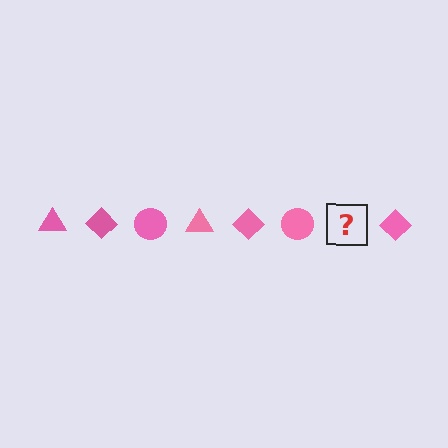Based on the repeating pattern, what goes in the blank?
The blank should be a pink triangle.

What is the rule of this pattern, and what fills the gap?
The rule is that the pattern cycles through triangle, diamond, circle shapes in pink. The gap should be filled with a pink triangle.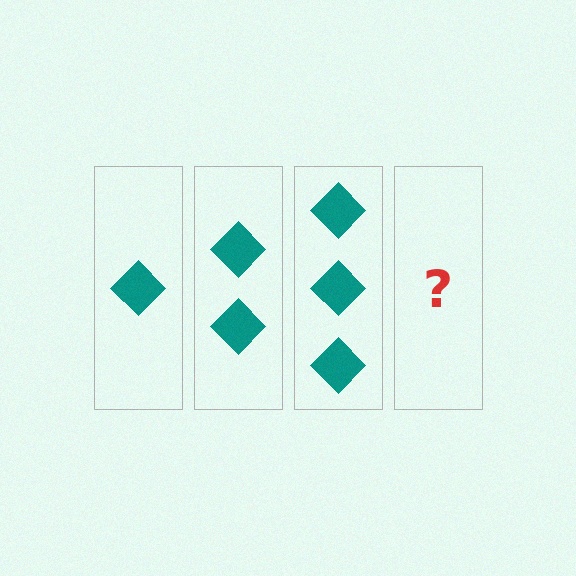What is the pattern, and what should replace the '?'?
The pattern is that each step adds one more diamond. The '?' should be 4 diamonds.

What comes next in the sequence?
The next element should be 4 diamonds.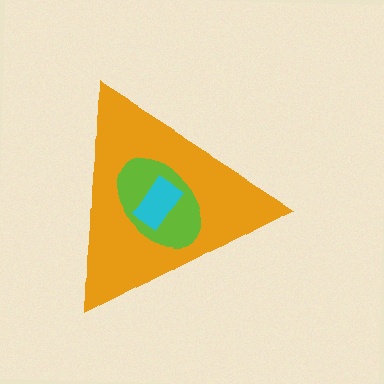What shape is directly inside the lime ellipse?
The cyan rectangle.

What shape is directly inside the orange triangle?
The lime ellipse.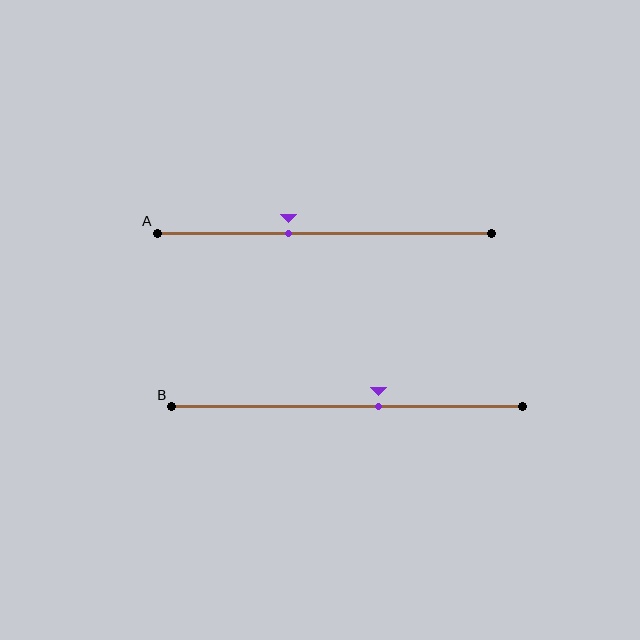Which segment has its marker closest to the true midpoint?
Segment B has its marker closest to the true midpoint.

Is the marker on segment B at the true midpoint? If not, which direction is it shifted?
No, the marker on segment B is shifted to the right by about 9% of the segment length.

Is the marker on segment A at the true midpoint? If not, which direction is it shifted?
No, the marker on segment A is shifted to the left by about 11% of the segment length.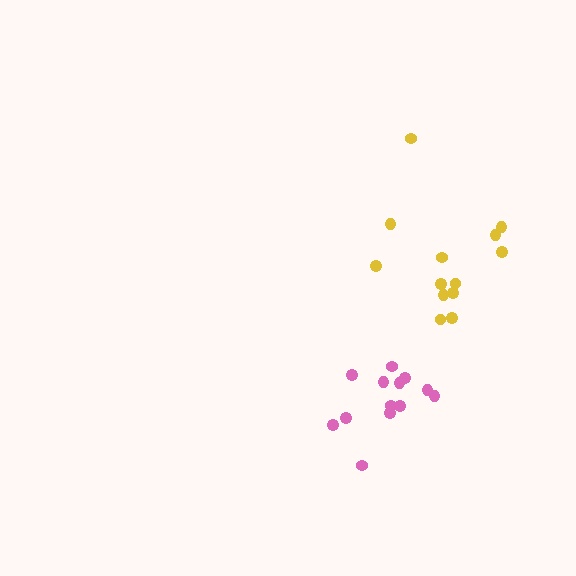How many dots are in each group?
Group 1: 13 dots, Group 2: 13 dots (26 total).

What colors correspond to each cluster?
The clusters are colored: yellow, pink.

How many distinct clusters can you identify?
There are 2 distinct clusters.